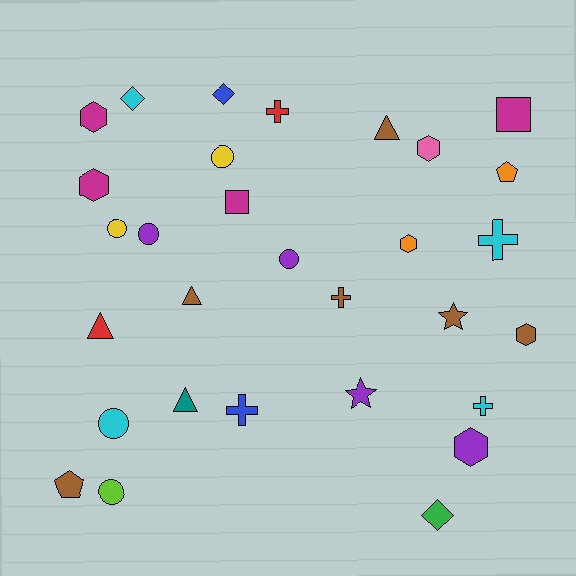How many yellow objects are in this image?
There are 2 yellow objects.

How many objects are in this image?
There are 30 objects.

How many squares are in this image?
There are 2 squares.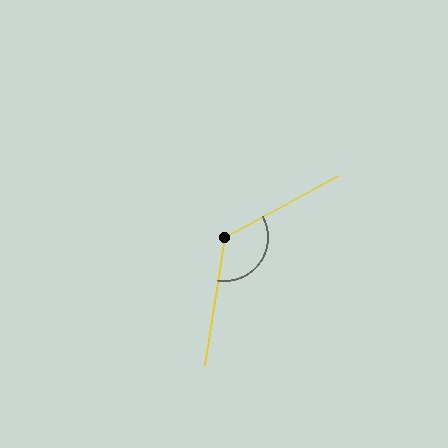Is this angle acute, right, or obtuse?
It is obtuse.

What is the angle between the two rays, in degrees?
Approximately 128 degrees.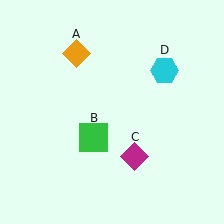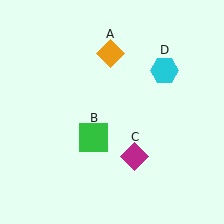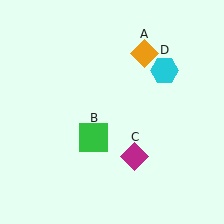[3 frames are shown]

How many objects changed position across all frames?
1 object changed position: orange diamond (object A).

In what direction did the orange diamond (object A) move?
The orange diamond (object A) moved right.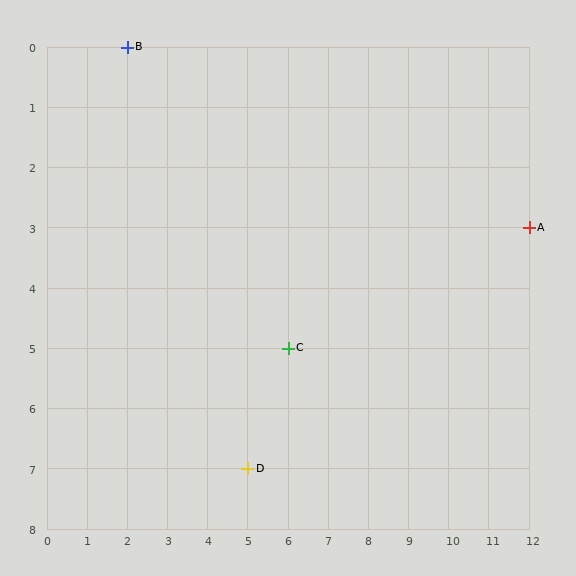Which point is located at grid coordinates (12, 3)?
Point A is at (12, 3).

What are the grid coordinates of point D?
Point D is at grid coordinates (5, 7).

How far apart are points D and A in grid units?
Points D and A are 7 columns and 4 rows apart (about 8.1 grid units diagonally).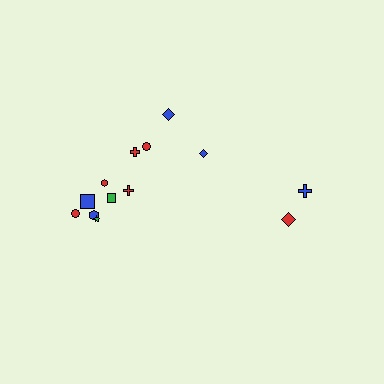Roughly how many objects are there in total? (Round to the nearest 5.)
Roughly 15 objects in total.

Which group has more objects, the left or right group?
The left group.